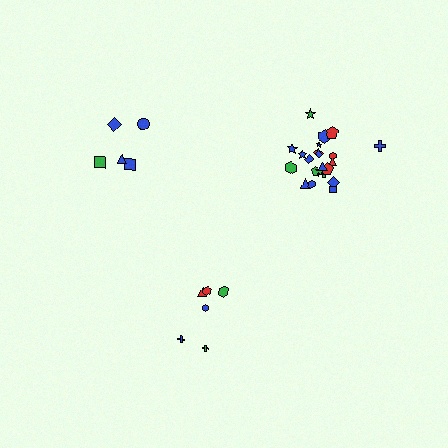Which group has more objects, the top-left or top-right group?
The top-right group.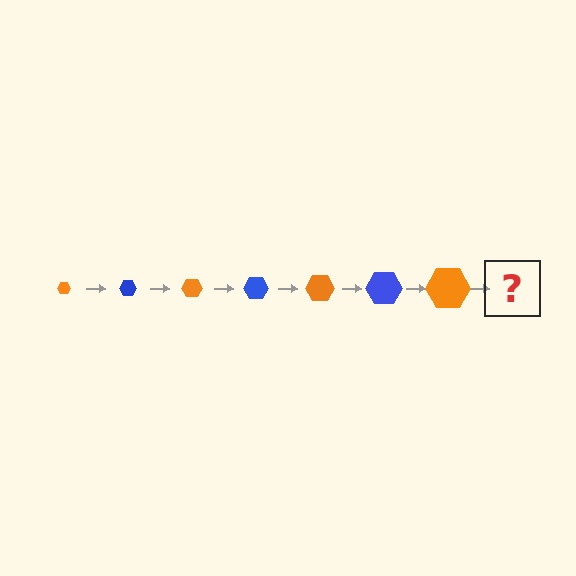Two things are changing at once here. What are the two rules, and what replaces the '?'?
The two rules are that the hexagon grows larger each step and the color cycles through orange and blue. The '?' should be a blue hexagon, larger than the previous one.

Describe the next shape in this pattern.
It should be a blue hexagon, larger than the previous one.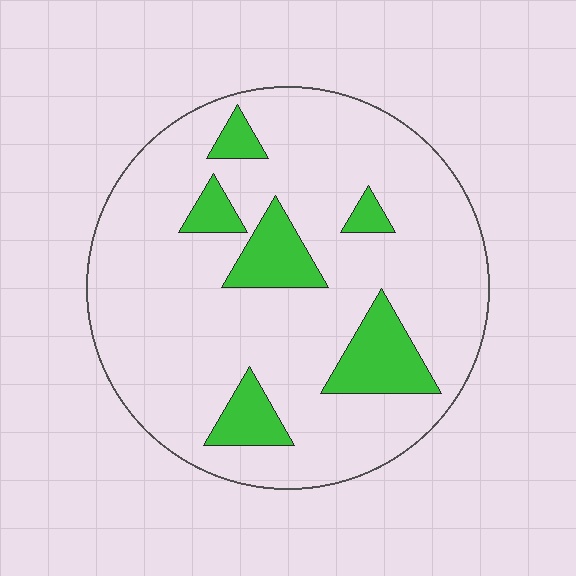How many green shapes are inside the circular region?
6.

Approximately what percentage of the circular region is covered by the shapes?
Approximately 15%.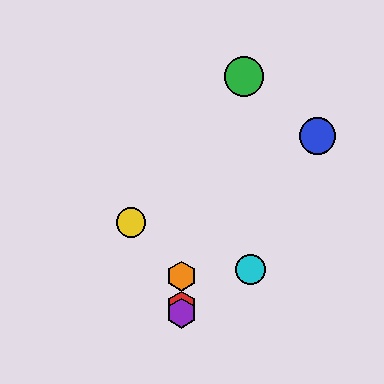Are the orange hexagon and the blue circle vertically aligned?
No, the orange hexagon is at x≈181 and the blue circle is at x≈318.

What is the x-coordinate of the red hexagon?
The red hexagon is at x≈181.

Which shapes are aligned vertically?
The red hexagon, the purple hexagon, the orange hexagon are aligned vertically.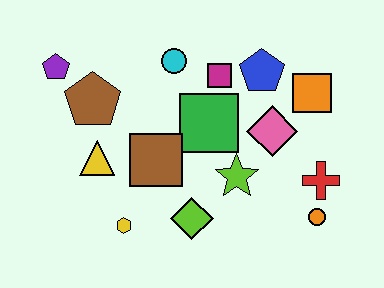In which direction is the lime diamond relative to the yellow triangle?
The lime diamond is to the right of the yellow triangle.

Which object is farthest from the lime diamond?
The purple pentagon is farthest from the lime diamond.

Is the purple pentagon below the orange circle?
No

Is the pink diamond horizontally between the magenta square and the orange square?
Yes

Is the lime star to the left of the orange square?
Yes